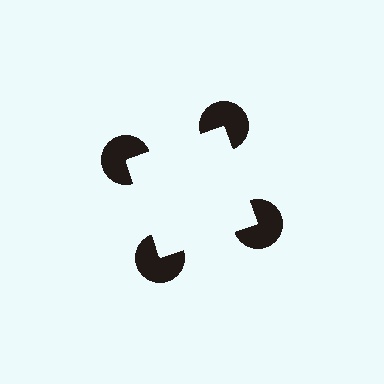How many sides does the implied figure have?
4 sides.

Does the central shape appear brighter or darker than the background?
It typically appears slightly brighter than the background, even though no actual brightness change is drawn.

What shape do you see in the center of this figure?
An illusory square — its edges are inferred from the aligned wedge cuts in the pac-man discs, not physically drawn.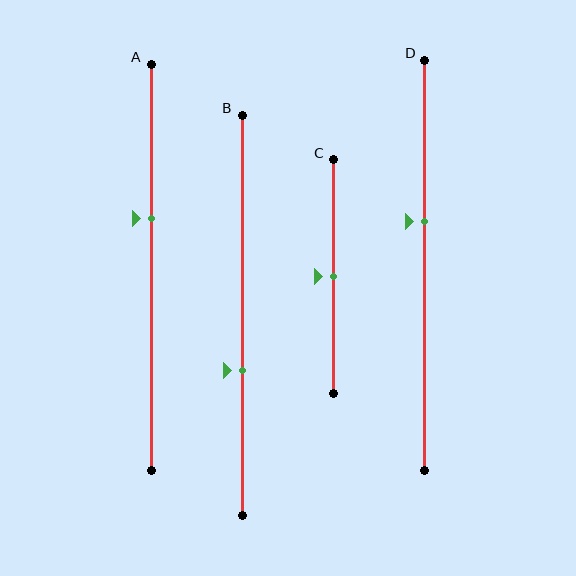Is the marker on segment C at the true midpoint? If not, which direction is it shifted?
Yes, the marker on segment C is at the true midpoint.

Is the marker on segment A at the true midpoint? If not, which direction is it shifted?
No, the marker on segment A is shifted upward by about 12% of the segment length.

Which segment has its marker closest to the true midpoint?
Segment C has its marker closest to the true midpoint.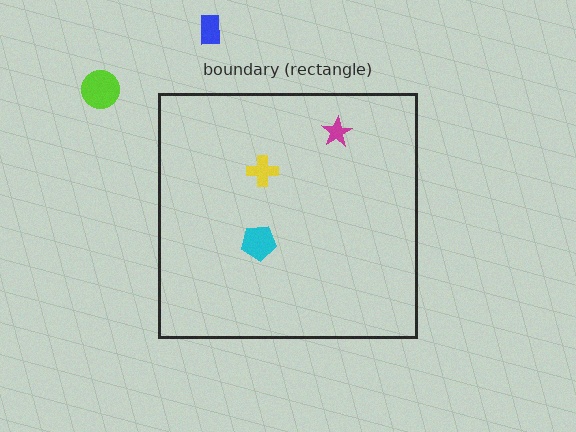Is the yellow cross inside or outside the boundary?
Inside.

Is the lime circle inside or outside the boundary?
Outside.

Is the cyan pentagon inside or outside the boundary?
Inside.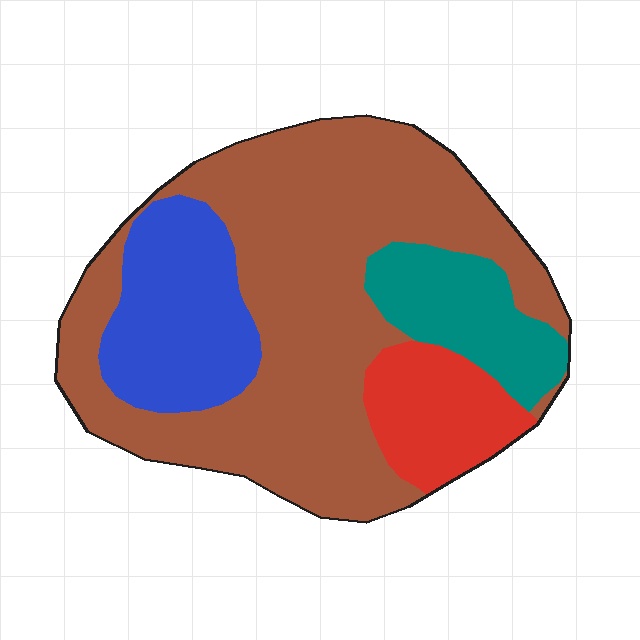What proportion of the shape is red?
Red covers 11% of the shape.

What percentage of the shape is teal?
Teal takes up about one eighth (1/8) of the shape.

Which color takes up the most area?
Brown, at roughly 60%.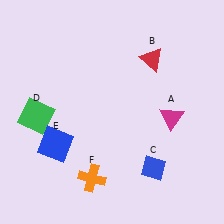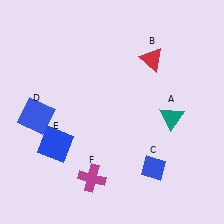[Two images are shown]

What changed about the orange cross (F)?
In Image 1, F is orange. In Image 2, it changed to magenta.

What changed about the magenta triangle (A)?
In Image 1, A is magenta. In Image 2, it changed to teal.